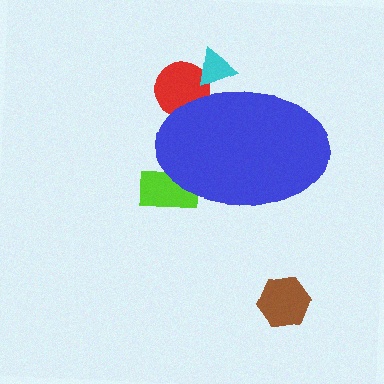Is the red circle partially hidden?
Yes, the red circle is partially hidden behind the blue ellipse.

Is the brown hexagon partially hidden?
No, the brown hexagon is fully visible.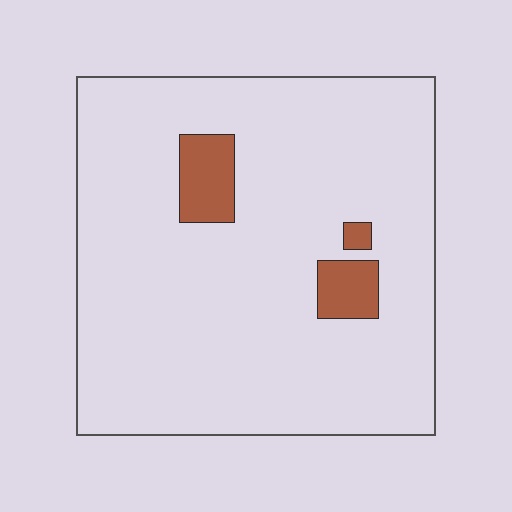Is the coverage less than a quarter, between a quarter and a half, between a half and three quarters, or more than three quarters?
Less than a quarter.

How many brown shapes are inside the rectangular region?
3.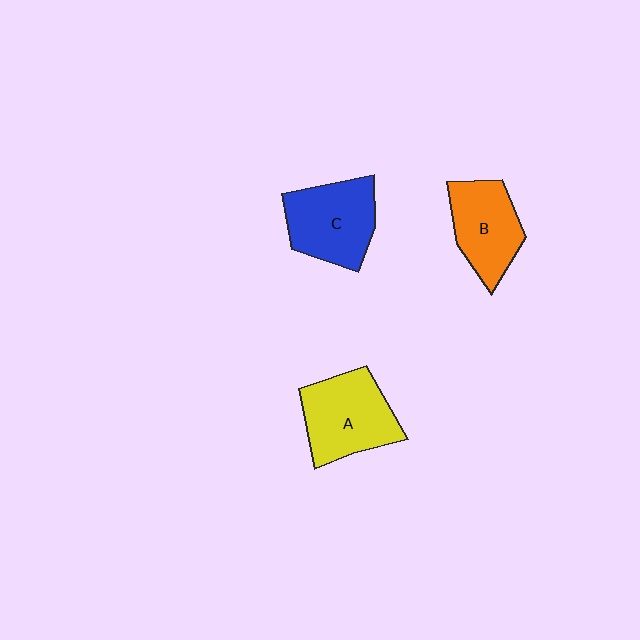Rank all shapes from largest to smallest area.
From largest to smallest: A (yellow), C (blue), B (orange).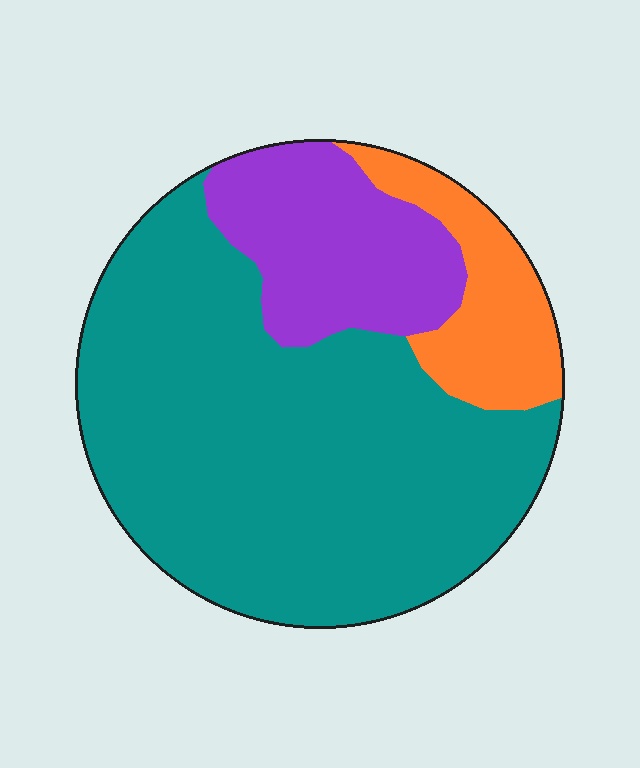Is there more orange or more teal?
Teal.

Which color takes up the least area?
Orange, at roughly 15%.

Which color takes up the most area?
Teal, at roughly 65%.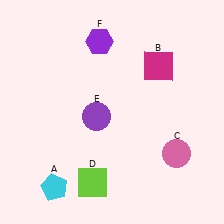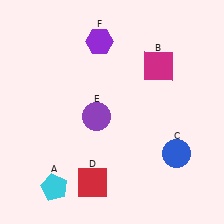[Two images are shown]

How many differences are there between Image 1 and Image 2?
There are 2 differences between the two images.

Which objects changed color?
C changed from pink to blue. D changed from lime to red.